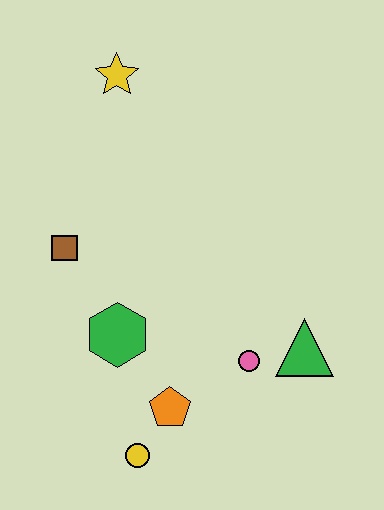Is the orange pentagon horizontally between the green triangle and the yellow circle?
Yes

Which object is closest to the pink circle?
The green triangle is closest to the pink circle.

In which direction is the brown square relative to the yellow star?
The brown square is below the yellow star.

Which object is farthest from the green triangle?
The yellow star is farthest from the green triangle.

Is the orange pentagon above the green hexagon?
No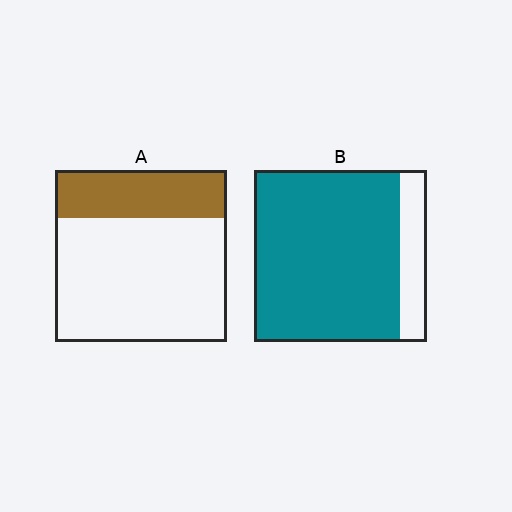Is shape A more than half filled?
No.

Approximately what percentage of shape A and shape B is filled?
A is approximately 30% and B is approximately 85%.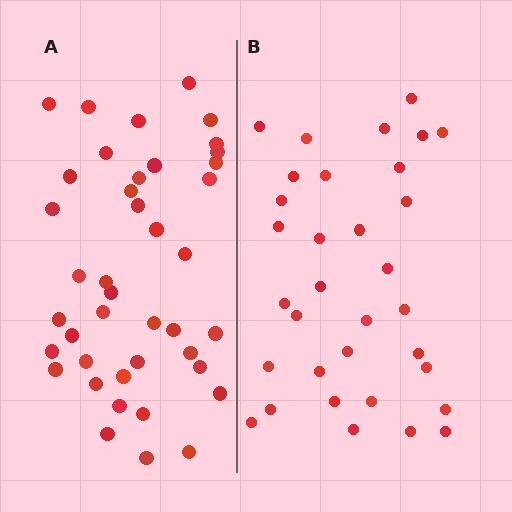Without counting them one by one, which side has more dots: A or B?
Region A (the left region) has more dots.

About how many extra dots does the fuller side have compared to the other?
Region A has roughly 8 or so more dots than region B.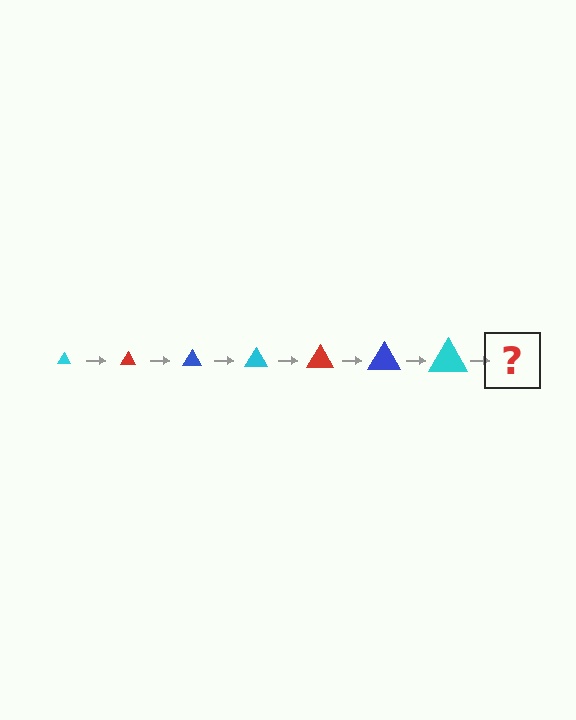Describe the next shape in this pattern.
It should be a red triangle, larger than the previous one.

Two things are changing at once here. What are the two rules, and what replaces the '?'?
The two rules are that the triangle grows larger each step and the color cycles through cyan, red, and blue. The '?' should be a red triangle, larger than the previous one.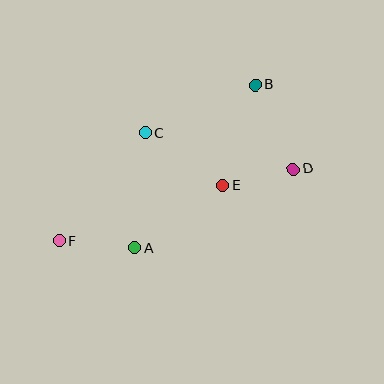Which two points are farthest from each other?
Points B and F are farthest from each other.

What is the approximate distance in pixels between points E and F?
The distance between E and F is approximately 173 pixels.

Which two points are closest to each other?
Points D and E are closest to each other.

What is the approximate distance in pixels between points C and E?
The distance between C and E is approximately 94 pixels.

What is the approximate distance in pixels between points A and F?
The distance between A and F is approximately 76 pixels.